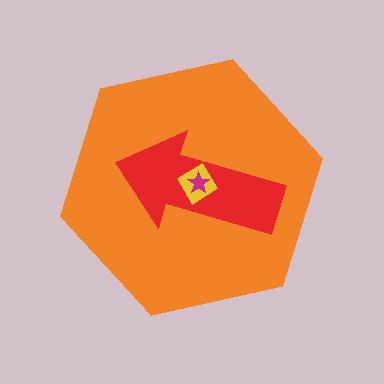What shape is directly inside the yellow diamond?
The magenta star.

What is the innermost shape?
The magenta star.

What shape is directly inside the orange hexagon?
The red arrow.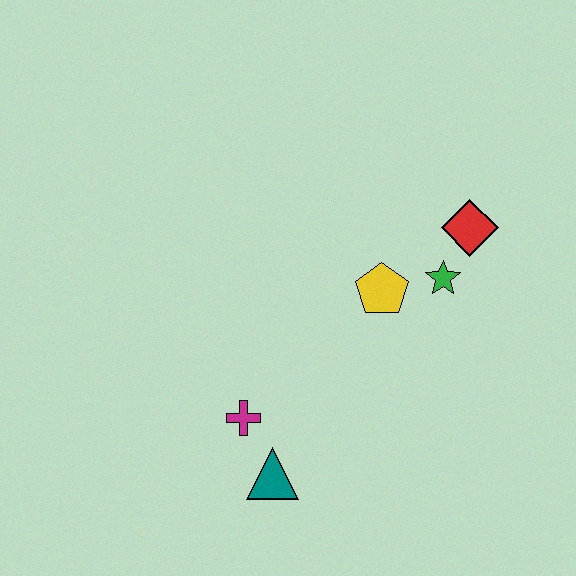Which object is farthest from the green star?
The teal triangle is farthest from the green star.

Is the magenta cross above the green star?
No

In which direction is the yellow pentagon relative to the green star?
The yellow pentagon is to the left of the green star.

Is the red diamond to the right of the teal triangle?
Yes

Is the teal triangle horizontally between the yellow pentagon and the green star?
No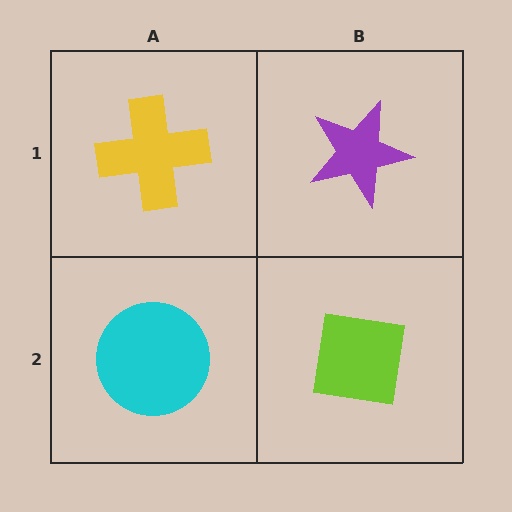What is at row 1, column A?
A yellow cross.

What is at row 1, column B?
A purple star.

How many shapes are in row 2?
2 shapes.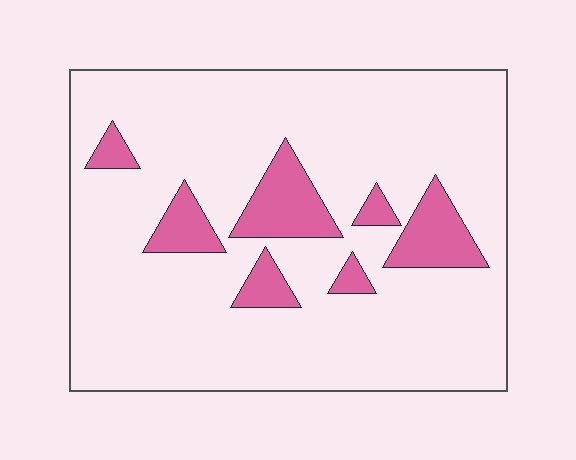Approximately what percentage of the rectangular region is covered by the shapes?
Approximately 15%.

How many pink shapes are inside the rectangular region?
7.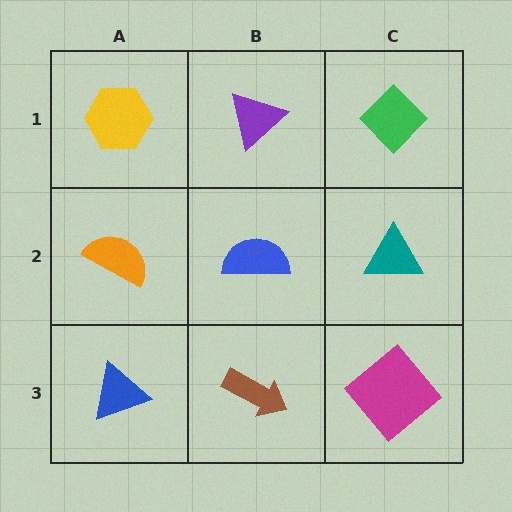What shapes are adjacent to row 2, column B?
A purple triangle (row 1, column B), a brown arrow (row 3, column B), an orange semicircle (row 2, column A), a teal triangle (row 2, column C).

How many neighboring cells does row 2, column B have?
4.